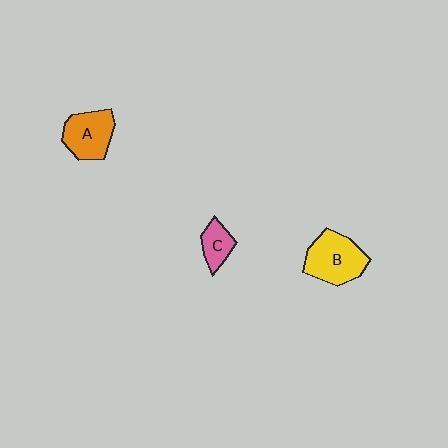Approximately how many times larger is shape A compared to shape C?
Approximately 1.7 times.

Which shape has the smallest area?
Shape C (pink).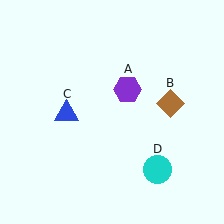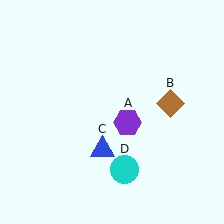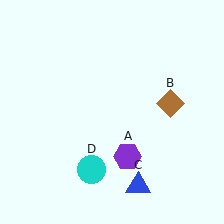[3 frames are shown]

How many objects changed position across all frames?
3 objects changed position: purple hexagon (object A), blue triangle (object C), cyan circle (object D).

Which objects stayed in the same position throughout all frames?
Brown diamond (object B) remained stationary.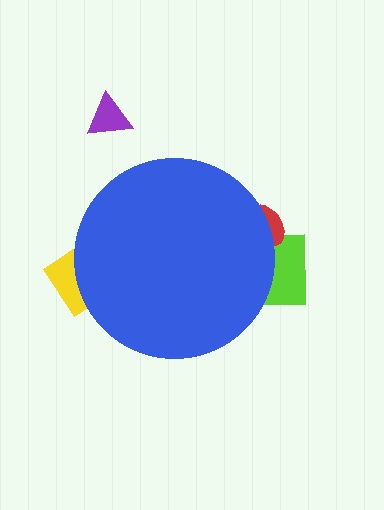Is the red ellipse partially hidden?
Yes, the red ellipse is partially hidden behind the blue circle.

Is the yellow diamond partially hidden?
Yes, the yellow diamond is partially hidden behind the blue circle.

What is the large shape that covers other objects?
A blue circle.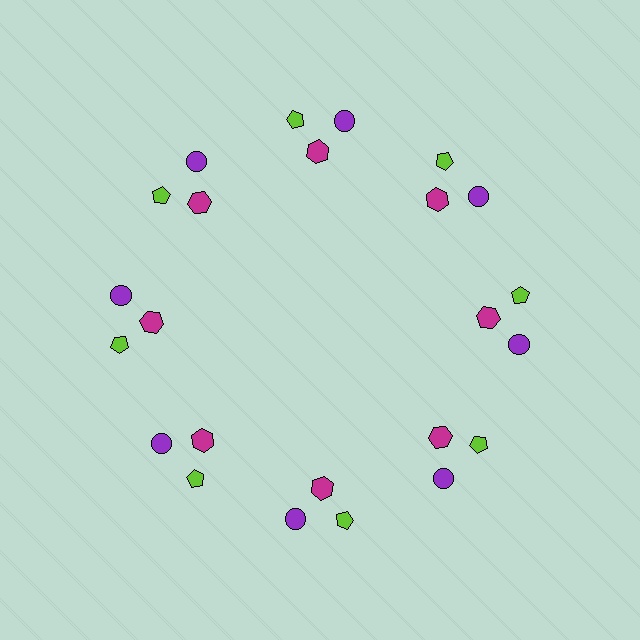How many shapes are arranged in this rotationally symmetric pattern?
There are 24 shapes, arranged in 8 groups of 3.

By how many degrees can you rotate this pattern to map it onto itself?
The pattern maps onto itself every 45 degrees of rotation.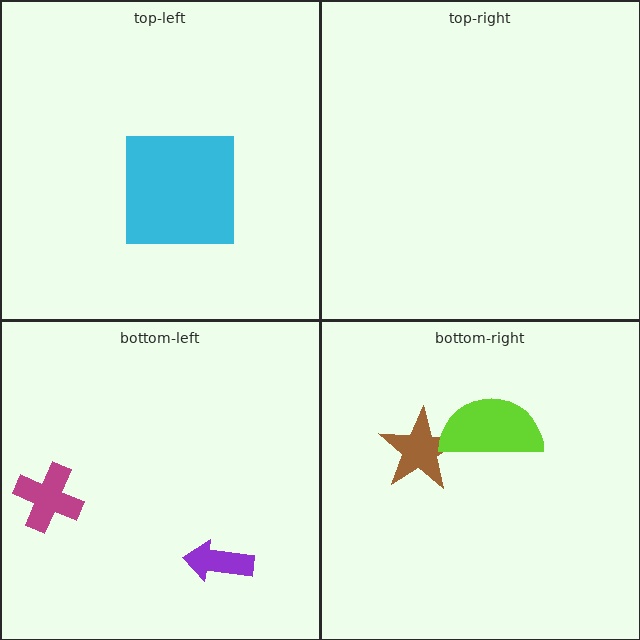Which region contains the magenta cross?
The bottom-left region.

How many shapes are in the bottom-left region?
2.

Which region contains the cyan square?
The top-left region.